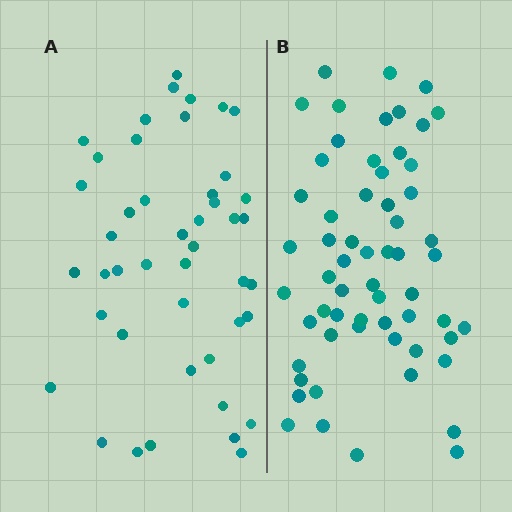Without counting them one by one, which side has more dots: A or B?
Region B (the right region) has more dots.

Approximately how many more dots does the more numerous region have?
Region B has approximately 15 more dots than region A.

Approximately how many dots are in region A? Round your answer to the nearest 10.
About 40 dots. (The exact count is 45, which rounds to 40.)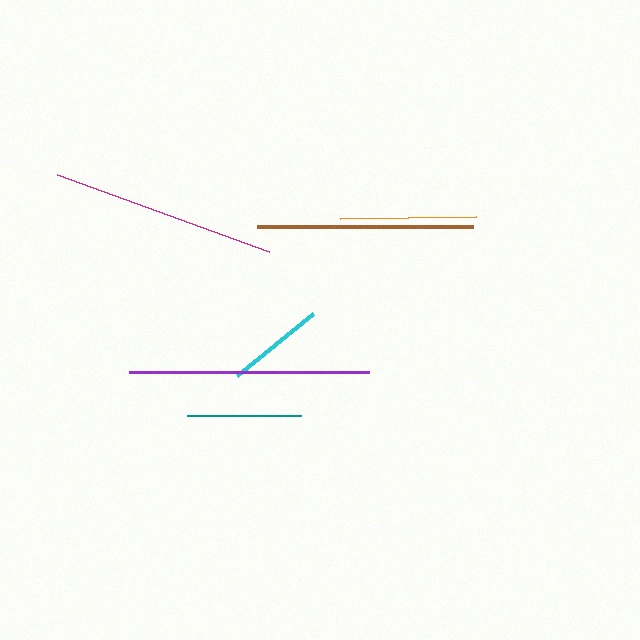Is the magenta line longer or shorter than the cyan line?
The magenta line is longer than the cyan line.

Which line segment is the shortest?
The cyan line is the shortest at approximately 99 pixels.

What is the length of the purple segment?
The purple segment is approximately 240 pixels long.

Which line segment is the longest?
The purple line is the longest at approximately 240 pixels.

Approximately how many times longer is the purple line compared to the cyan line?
The purple line is approximately 2.4 times the length of the cyan line.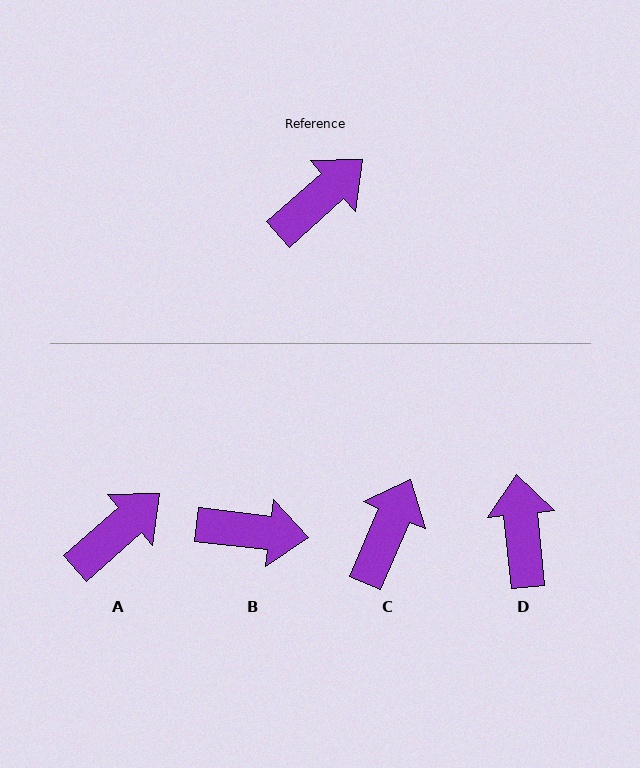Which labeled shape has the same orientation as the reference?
A.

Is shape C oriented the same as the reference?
No, it is off by about 25 degrees.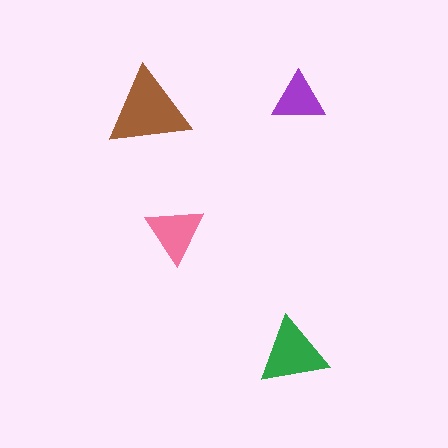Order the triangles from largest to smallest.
the brown one, the green one, the pink one, the purple one.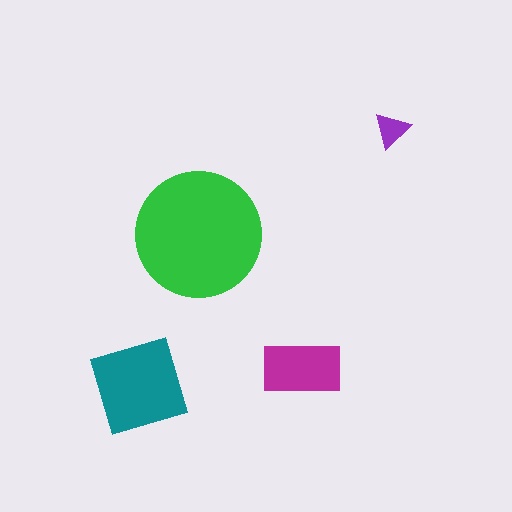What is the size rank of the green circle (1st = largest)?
1st.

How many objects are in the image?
There are 4 objects in the image.